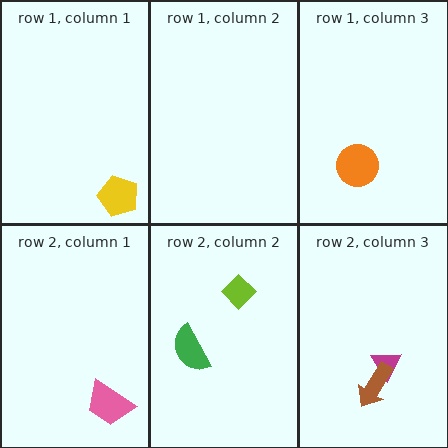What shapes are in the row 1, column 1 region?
The yellow pentagon.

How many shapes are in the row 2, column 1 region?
1.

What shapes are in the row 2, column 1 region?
The pink trapezoid.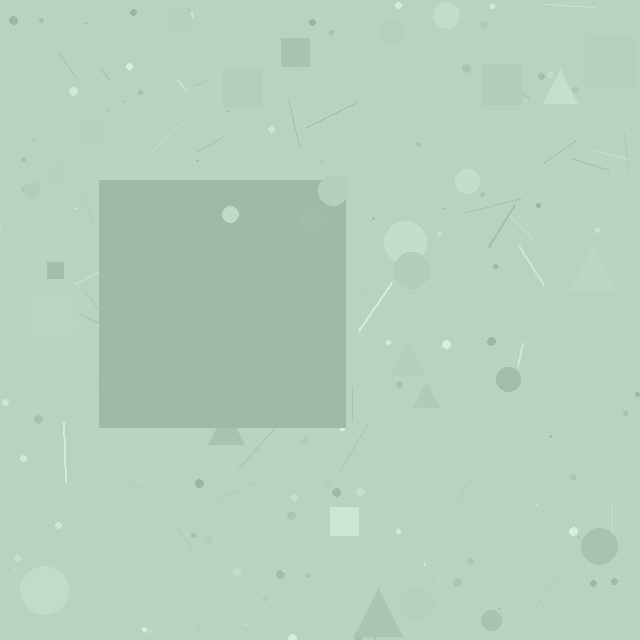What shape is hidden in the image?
A square is hidden in the image.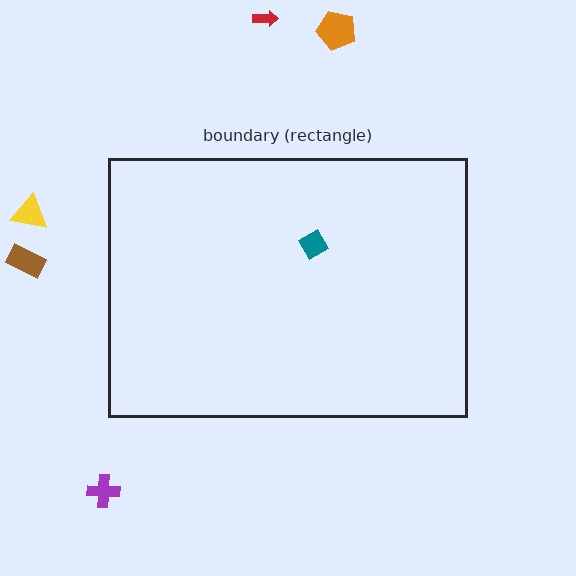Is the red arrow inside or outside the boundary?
Outside.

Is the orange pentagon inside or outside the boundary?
Outside.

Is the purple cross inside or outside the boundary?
Outside.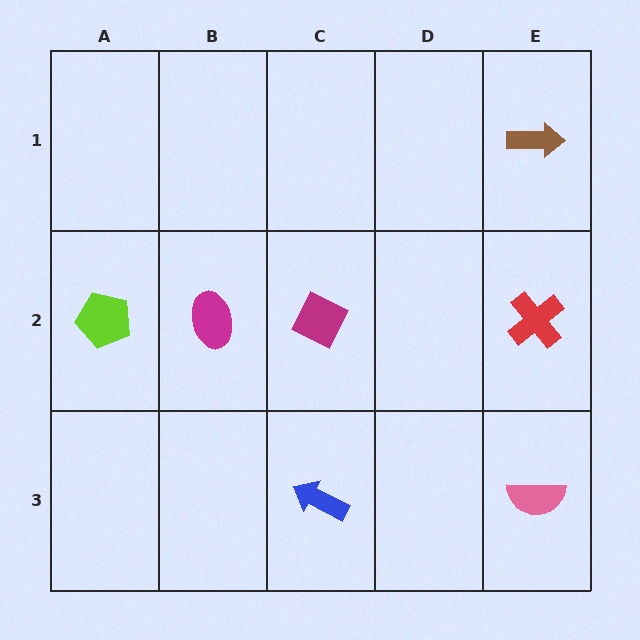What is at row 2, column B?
A magenta ellipse.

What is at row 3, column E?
A pink semicircle.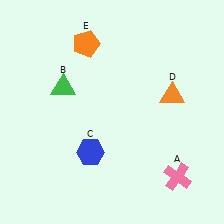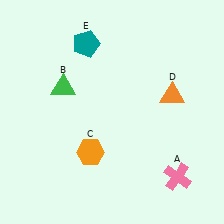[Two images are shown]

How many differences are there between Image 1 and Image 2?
There are 2 differences between the two images.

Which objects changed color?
C changed from blue to orange. E changed from orange to teal.